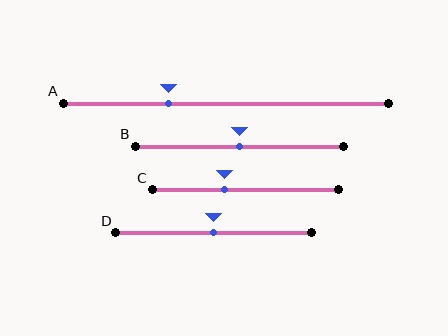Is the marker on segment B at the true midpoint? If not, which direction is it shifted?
Yes, the marker on segment B is at the true midpoint.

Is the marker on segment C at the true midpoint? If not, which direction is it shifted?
No, the marker on segment C is shifted to the left by about 12% of the segment length.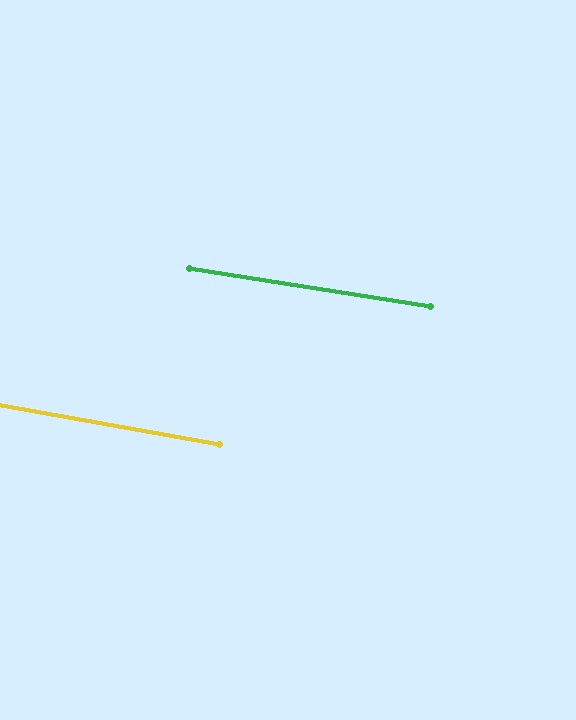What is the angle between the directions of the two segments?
Approximately 1 degree.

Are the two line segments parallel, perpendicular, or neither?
Parallel — their directions differ by only 1.0°.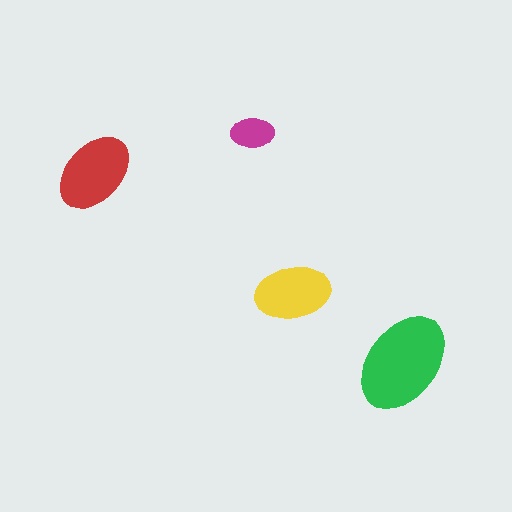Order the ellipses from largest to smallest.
the green one, the red one, the yellow one, the magenta one.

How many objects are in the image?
There are 4 objects in the image.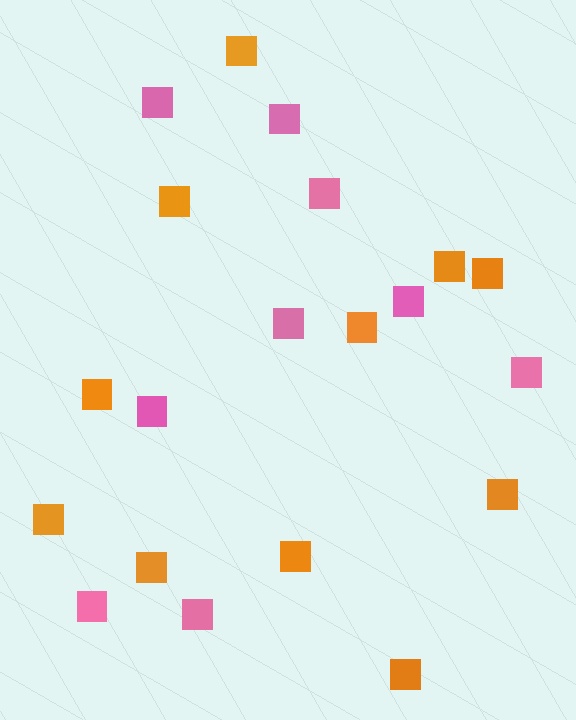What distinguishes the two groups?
There are 2 groups: one group of pink squares (9) and one group of orange squares (11).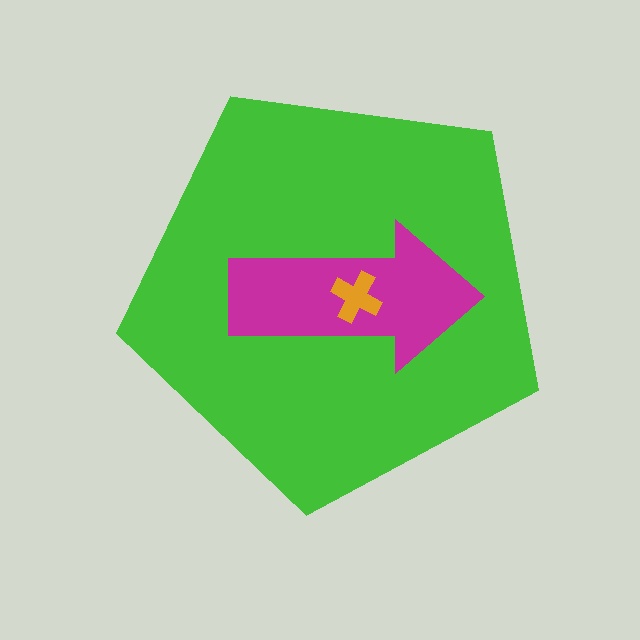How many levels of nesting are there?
3.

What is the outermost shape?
The green pentagon.